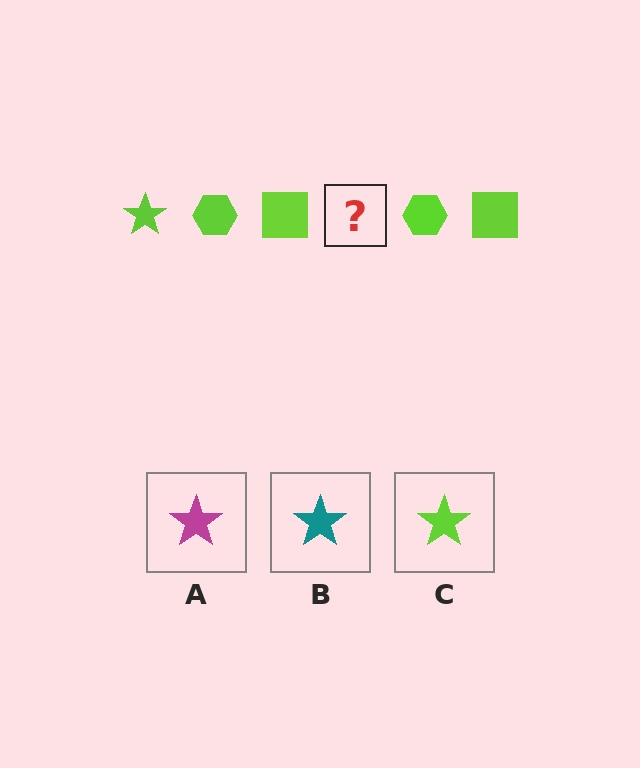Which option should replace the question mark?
Option C.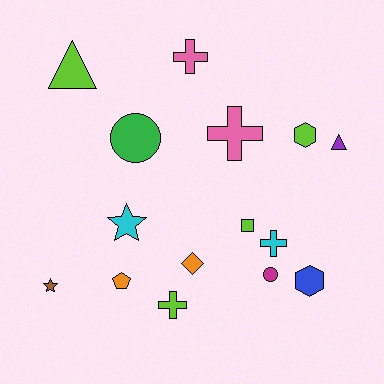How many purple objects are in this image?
There is 1 purple object.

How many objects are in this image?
There are 15 objects.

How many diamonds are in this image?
There is 1 diamond.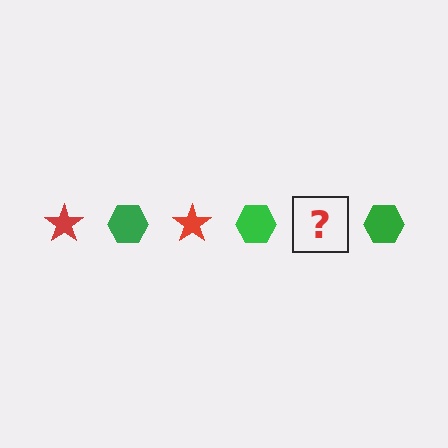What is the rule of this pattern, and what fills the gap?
The rule is that the pattern alternates between red star and green hexagon. The gap should be filled with a red star.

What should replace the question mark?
The question mark should be replaced with a red star.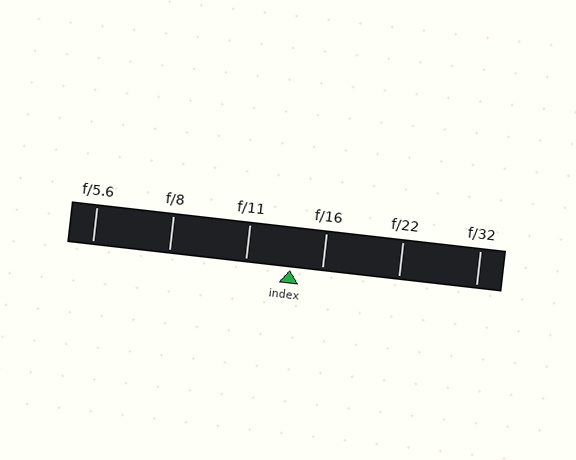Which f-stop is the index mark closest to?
The index mark is closest to f/16.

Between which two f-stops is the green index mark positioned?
The index mark is between f/11 and f/16.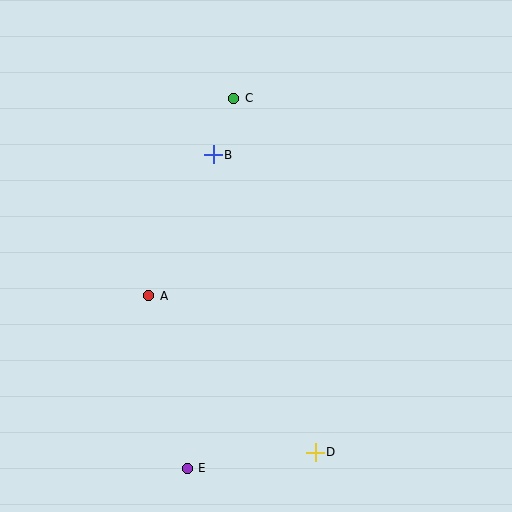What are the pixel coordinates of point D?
Point D is at (315, 452).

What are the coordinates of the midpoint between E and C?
The midpoint between E and C is at (210, 283).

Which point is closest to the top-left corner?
Point C is closest to the top-left corner.